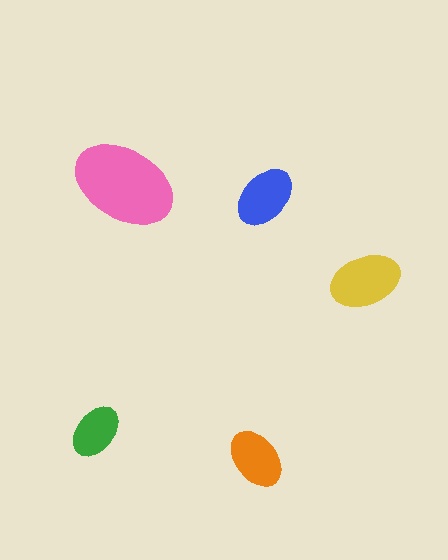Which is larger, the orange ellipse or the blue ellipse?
The blue one.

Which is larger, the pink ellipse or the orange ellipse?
The pink one.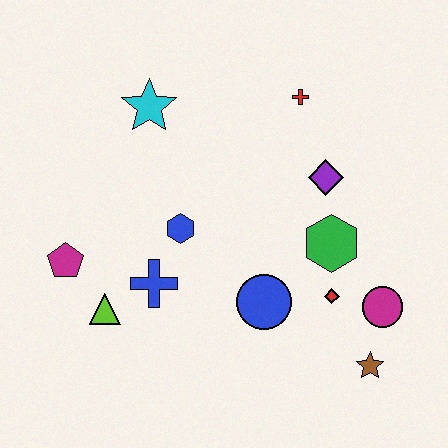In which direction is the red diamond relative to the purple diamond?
The red diamond is below the purple diamond.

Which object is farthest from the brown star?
The cyan star is farthest from the brown star.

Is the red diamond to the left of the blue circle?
No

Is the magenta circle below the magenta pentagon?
Yes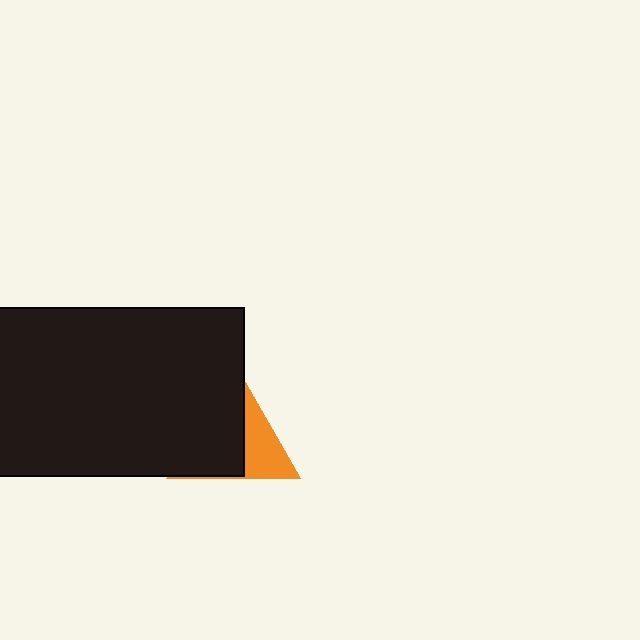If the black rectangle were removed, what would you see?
You would see the complete orange triangle.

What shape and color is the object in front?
The object in front is a black rectangle.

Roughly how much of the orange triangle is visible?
A small part of it is visible (roughly 36%).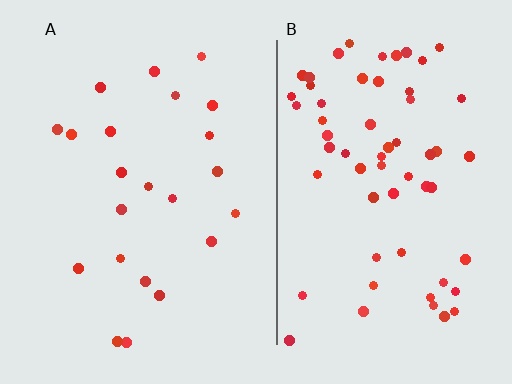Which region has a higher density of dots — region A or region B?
B (the right).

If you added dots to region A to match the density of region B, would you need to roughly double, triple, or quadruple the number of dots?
Approximately triple.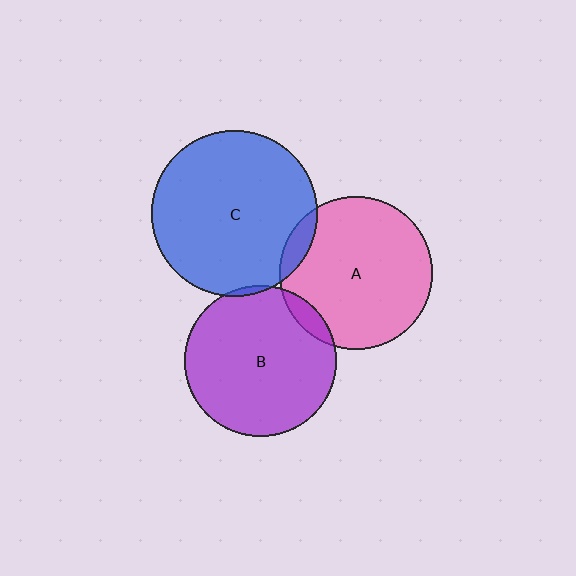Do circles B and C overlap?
Yes.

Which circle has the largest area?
Circle C (blue).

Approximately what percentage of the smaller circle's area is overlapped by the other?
Approximately 5%.